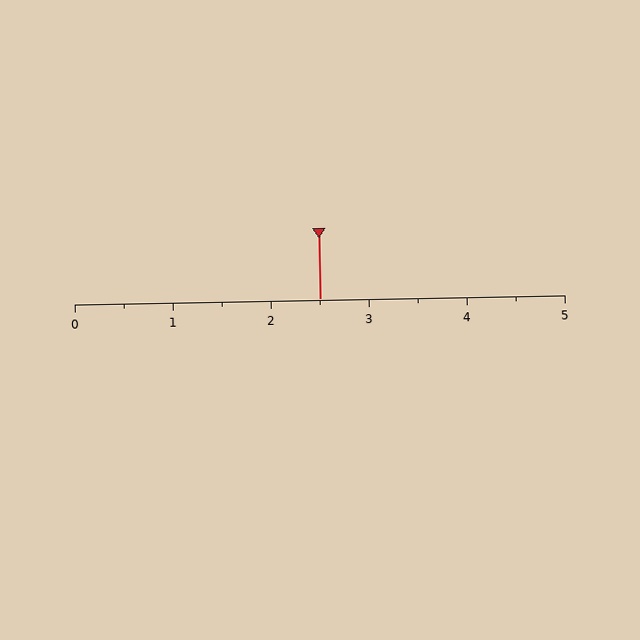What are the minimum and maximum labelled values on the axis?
The axis runs from 0 to 5.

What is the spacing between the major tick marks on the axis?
The major ticks are spaced 1 apart.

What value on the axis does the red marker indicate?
The marker indicates approximately 2.5.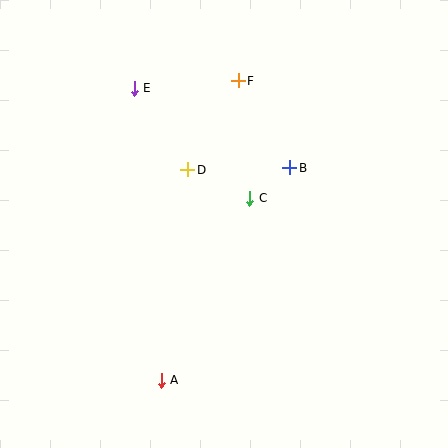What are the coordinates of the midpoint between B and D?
The midpoint between B and D is at (239, 169).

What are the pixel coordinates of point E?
Point E is at (134, 88).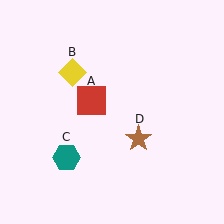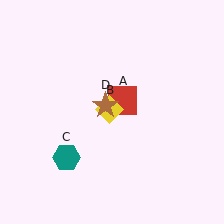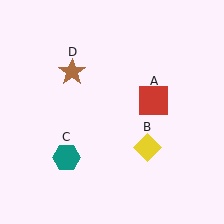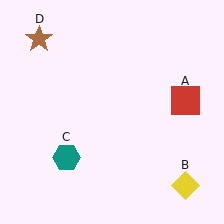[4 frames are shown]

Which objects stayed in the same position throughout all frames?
Teal hexagon (object C) remained stationary.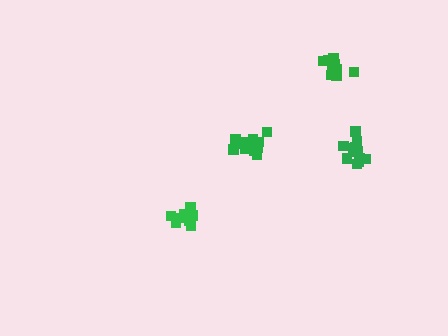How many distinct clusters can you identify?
There are 4 distinct clusters.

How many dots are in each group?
Group 1: 12 dots, Group 2: 11 dots, Group 3: 11 dots, Group 4: 9 dots (43 total).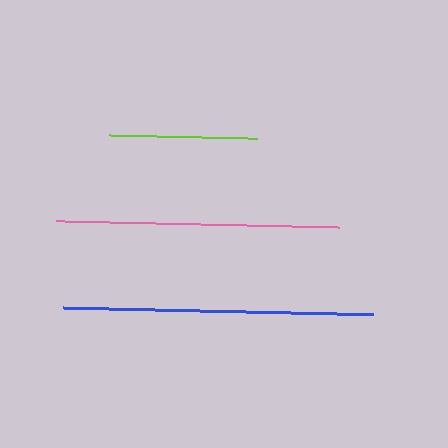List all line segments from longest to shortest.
From longest to shortest: blue, pink, lime.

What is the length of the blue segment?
The blue segment is approximately 310 pixels long.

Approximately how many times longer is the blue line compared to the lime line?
The blue line is approximately 2.1 times the length of the lime line.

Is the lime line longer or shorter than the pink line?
The pink line is longer than the lime line.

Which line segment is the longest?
The blue line is the longest at approximately 310 pixels.